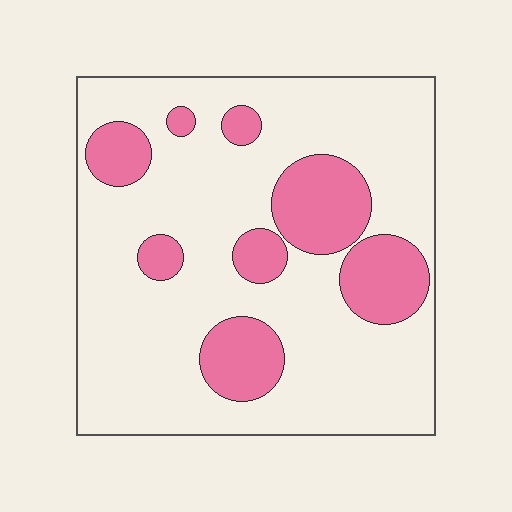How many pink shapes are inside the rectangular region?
8.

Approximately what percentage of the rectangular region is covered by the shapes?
Approximately 25%.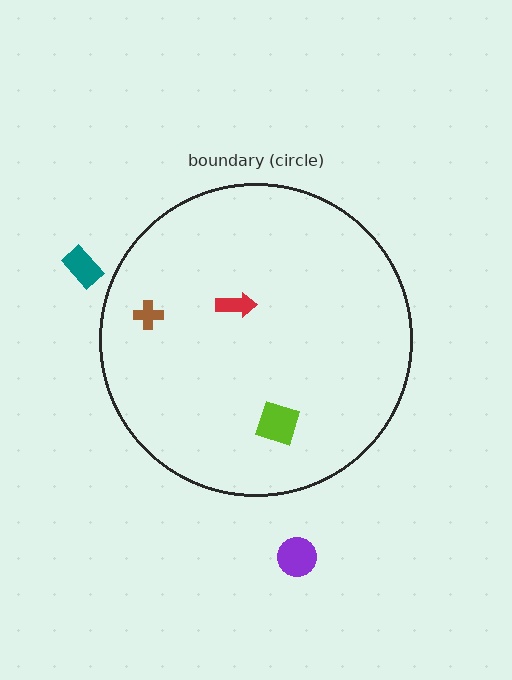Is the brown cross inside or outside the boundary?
Inside.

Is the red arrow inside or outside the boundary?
Inside.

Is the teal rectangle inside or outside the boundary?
Outside.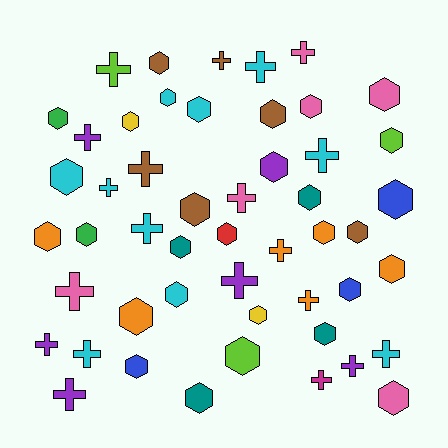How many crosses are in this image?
There are 20 crosses.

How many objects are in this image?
There are 50 objects.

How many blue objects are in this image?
There are 3 blue objects.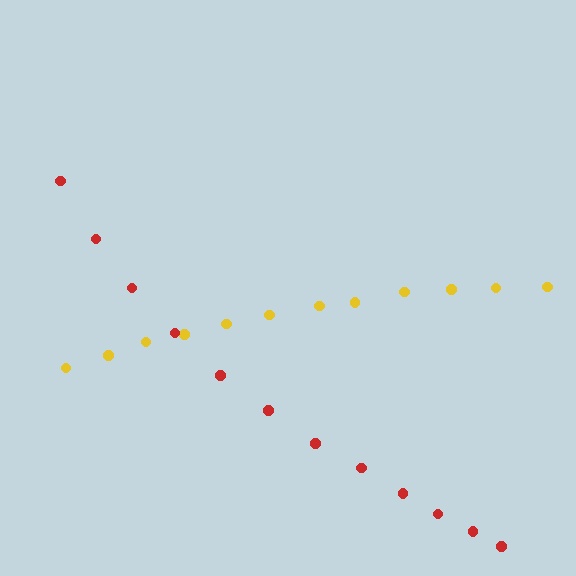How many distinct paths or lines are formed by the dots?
There are 2 distinct paths.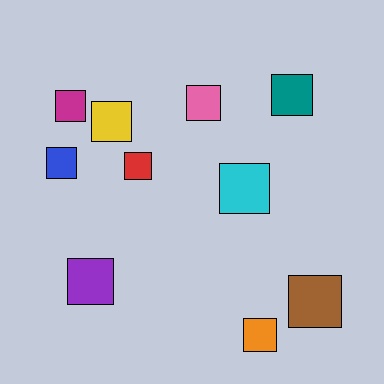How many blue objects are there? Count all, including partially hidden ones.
There is 1 blue object.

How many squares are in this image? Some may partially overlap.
There are 10 squares.